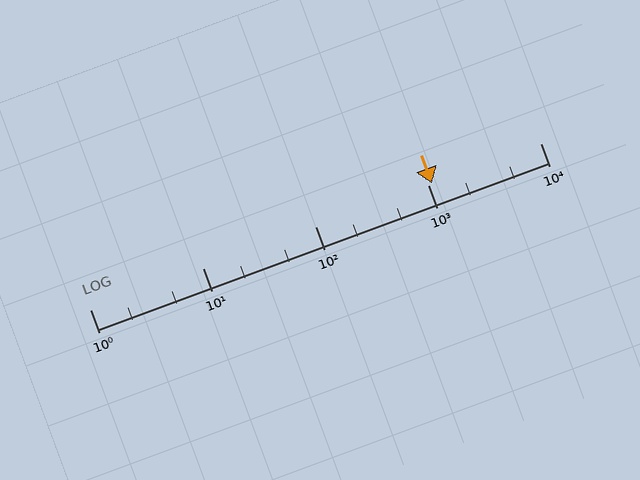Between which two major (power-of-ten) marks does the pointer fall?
The pointer is between 1000 and 10000.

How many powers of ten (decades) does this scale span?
The scale spans 4 decades, from 1 to 10000.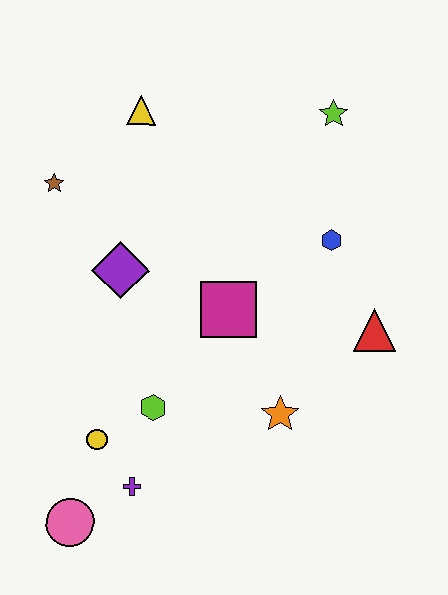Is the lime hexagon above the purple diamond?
No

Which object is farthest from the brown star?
The red triangle is farthest from the brown star.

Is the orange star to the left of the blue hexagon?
Yes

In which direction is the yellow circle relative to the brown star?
The yellow circle is below the brown star.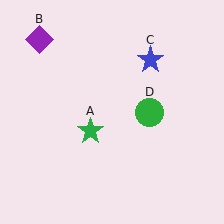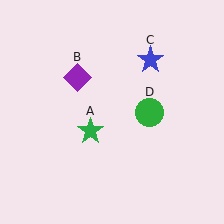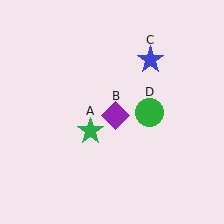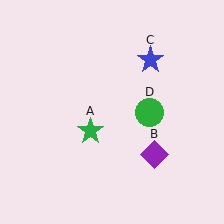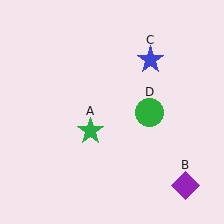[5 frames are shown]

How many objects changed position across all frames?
1 object changed position: purple diamond (object B).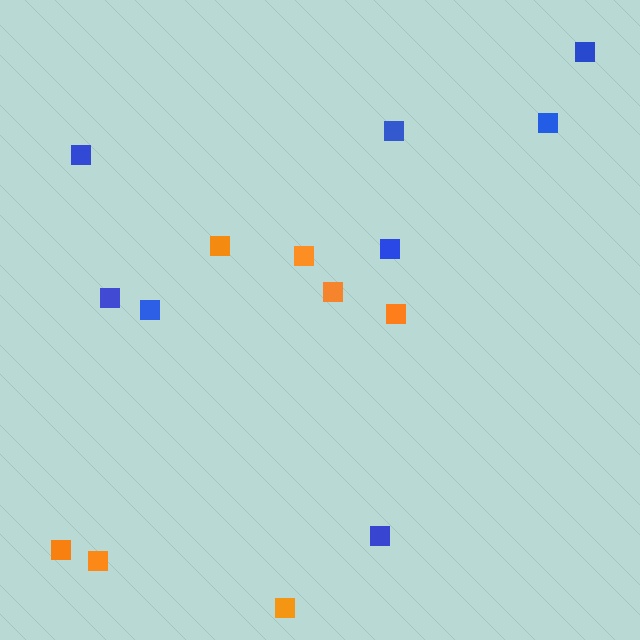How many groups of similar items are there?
There are 2 groups: one group of orange squares (7) and one group of blue squares (8).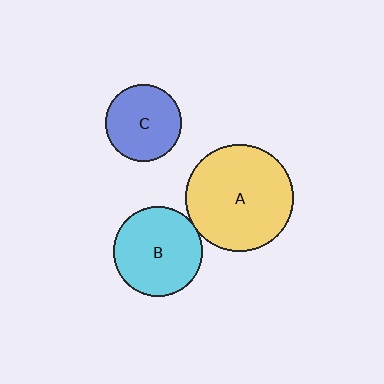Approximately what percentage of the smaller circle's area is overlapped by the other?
Approximately 5%.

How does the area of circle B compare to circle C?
Approximately 1.4 times.